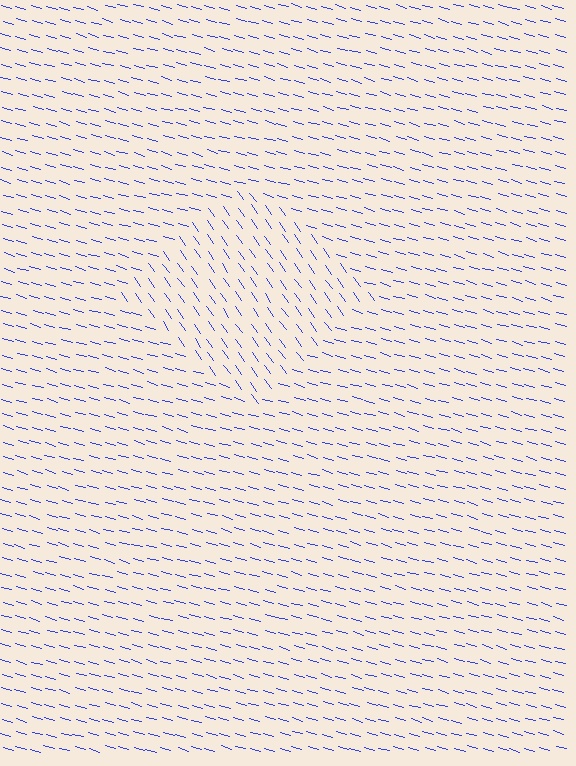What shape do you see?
I see a diamond.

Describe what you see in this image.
The image is filled with small blue line segments. A diamond region in the image has lines oriented differently from the surrounding lines, creating a visible texture boundary.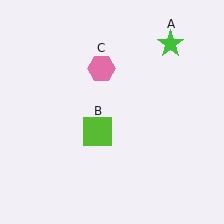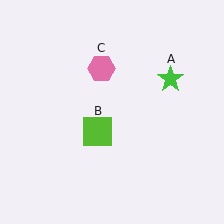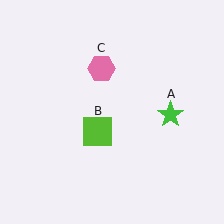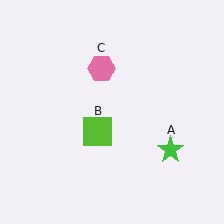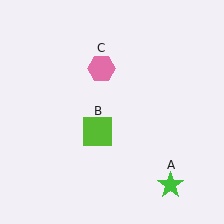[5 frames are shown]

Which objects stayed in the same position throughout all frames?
Lime square (object B) and pink hexagon (object C) remained stationary.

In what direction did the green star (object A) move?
The green star (object A) moved down.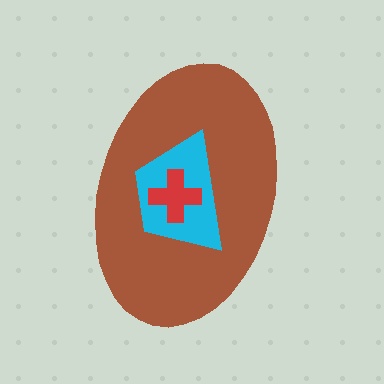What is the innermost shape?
The red cross.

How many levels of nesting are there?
3.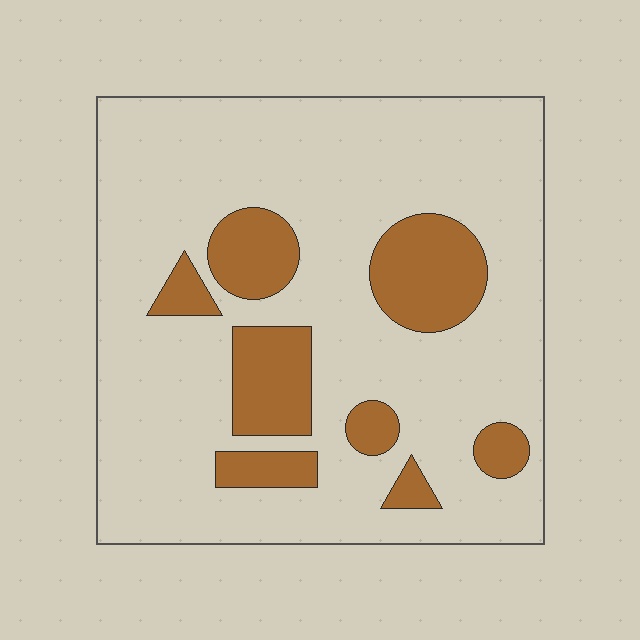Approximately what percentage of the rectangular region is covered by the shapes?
Approximately 20%.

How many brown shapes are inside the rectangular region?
8.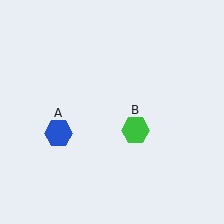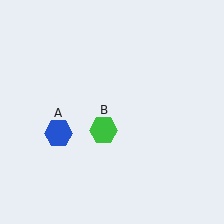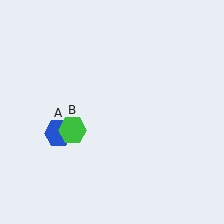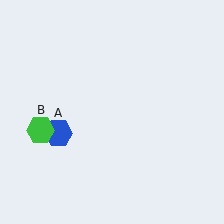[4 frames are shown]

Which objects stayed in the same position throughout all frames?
Blue hexagon (object A) remained stationary.